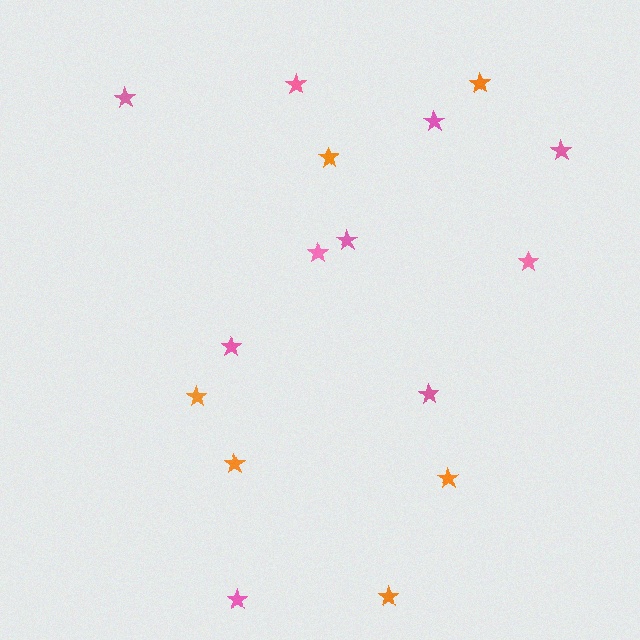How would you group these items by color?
There are 2 groups: one group of pink stars (10) and one group of orange stars (6).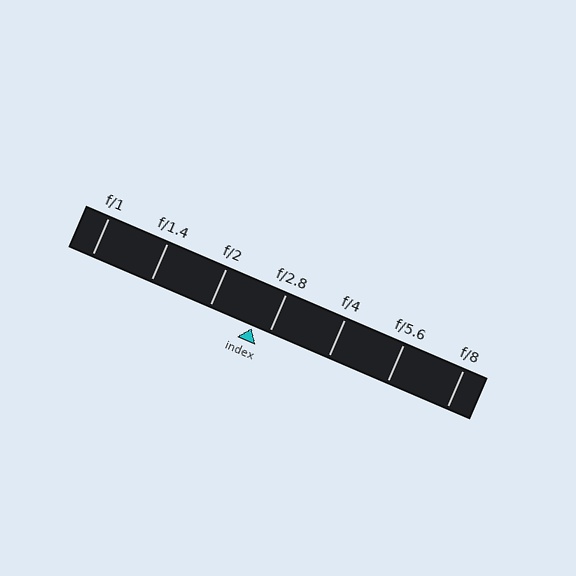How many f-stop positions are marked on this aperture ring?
There are 7 f-stop positions marked.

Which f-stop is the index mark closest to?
The index mark is closest to f/2.8.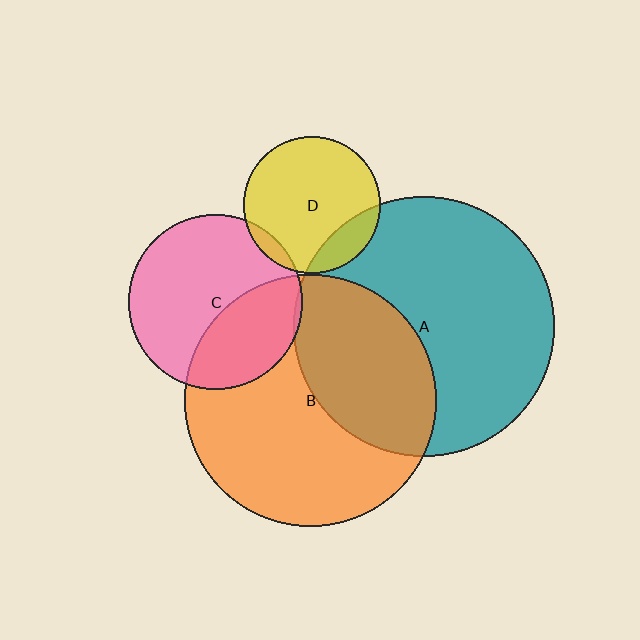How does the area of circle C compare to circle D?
Approximately 1.6 times.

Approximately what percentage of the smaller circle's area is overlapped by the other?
Approximately 35%.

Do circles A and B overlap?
Yes.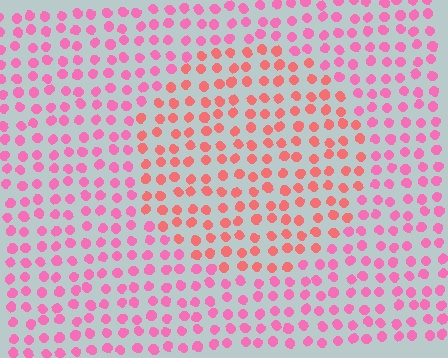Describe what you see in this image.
The image is filled with small pink elements in a uniform arrangement. A circle-shaped region is visible where the elements are tinted to a slightly different hue, forming a subtle color boundary.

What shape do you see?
I see a circle.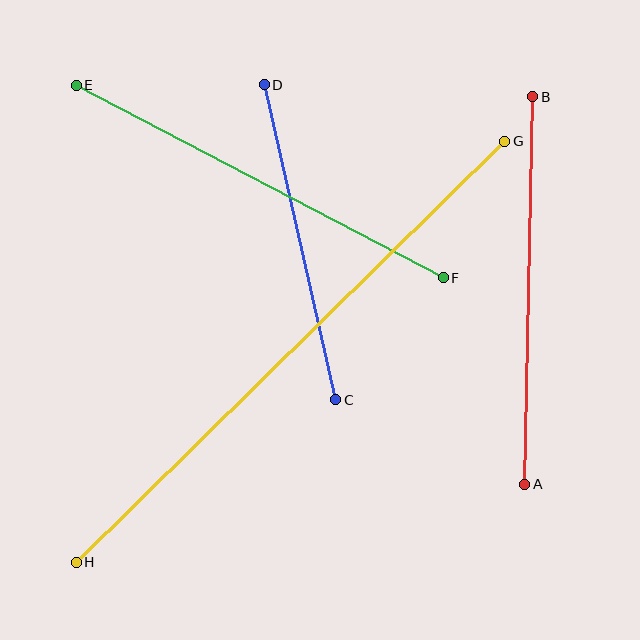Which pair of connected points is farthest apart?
Points G and H are farthest apart.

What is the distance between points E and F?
The distance is approximately 414 pixels.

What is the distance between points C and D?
The distance is approximately 323 pixels.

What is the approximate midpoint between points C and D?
The midpoint is at approximately (300, 242) pixels.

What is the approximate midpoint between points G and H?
The midpoint is at approximately (291, 352) pixels.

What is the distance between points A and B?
The distance is approximately 387 pixels.